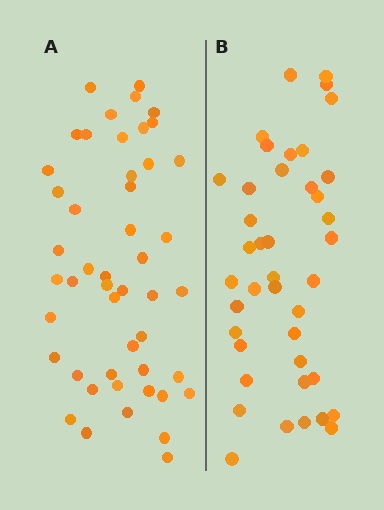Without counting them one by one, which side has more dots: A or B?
Region A (the left region) has more dots.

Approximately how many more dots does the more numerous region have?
Region A has roughly 8 or so more dots than region B.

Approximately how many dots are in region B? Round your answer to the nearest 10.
About 40 dots. (The exact count is 41, which rounds to 40.)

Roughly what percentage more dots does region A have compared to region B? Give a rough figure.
About 15% more.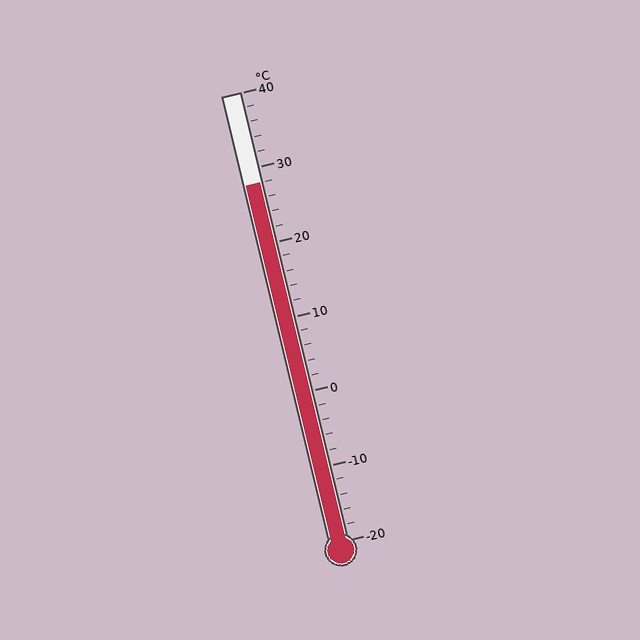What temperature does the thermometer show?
The thermometer shows approximately 28°C.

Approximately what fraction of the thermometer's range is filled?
The thermometer is filled to approximately 80% of its range.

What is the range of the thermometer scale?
The thermometer scale ranges from -20°C to 40°C.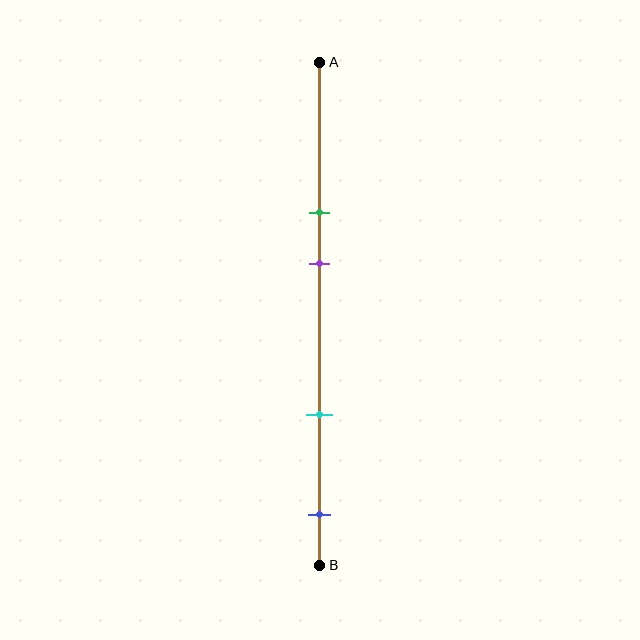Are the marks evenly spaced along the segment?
No, the marks are not evenly spaced.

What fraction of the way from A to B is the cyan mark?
The cyan mark is approximately 70% (0.7) of the way from A to B.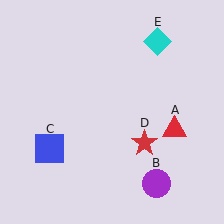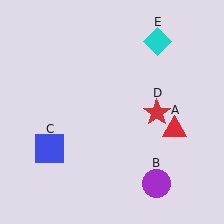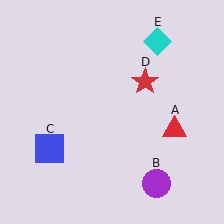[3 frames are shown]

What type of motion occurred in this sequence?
The red star (object D) rotated counterclockwise around the center of the scene.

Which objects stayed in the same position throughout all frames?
Red triangle (object A) and purple circle (object B) and blue square (object C) and cyan diamond (object E) remained stationary.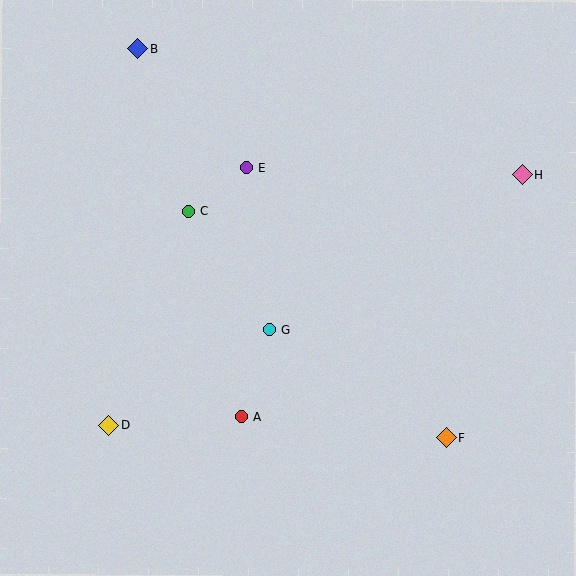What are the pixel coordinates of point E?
Point E is at (246, 167).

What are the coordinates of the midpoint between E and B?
The midpoint between E and B is at (192, 108).